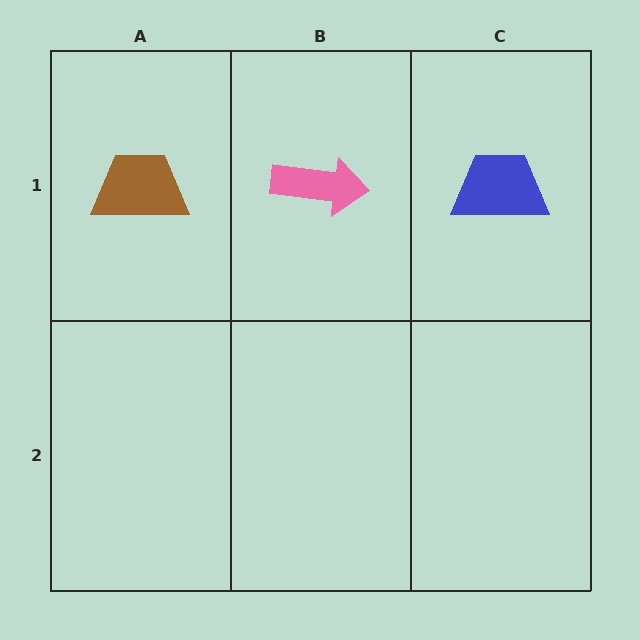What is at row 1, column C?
A blue trapezoid.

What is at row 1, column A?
A brown trapezoid.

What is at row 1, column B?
A pink arrow.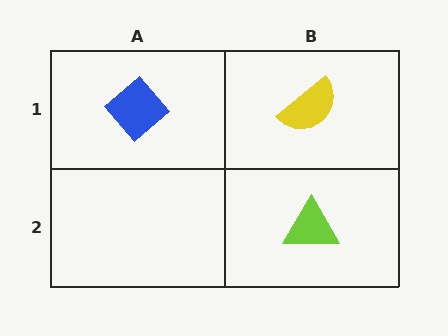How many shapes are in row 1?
2 shapes.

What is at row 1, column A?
A blue diamond.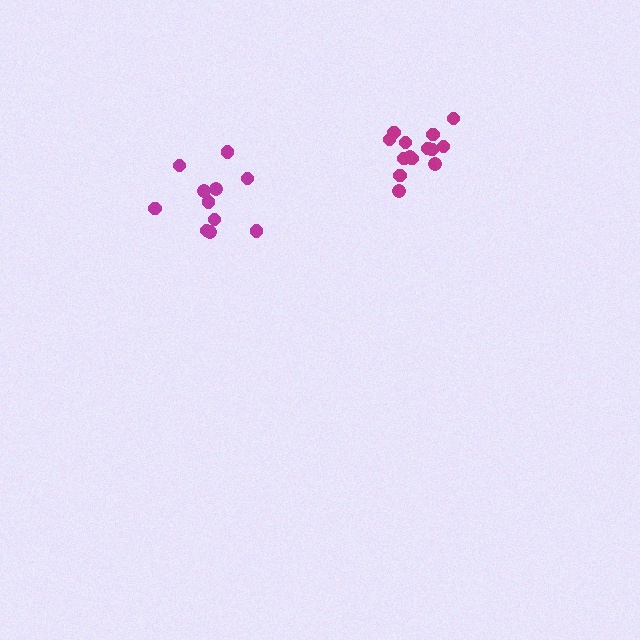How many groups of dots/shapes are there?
There are 2 groups.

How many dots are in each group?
Group 1: 11 dots, Group 2: 14 dots (25 total).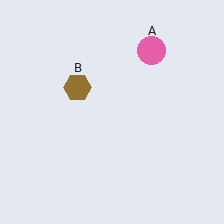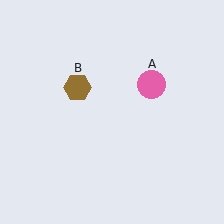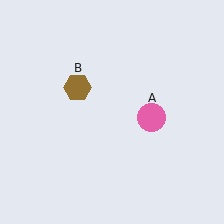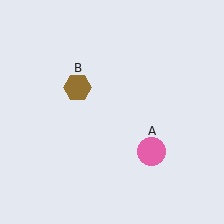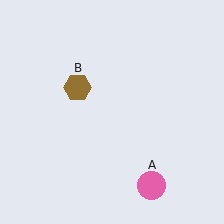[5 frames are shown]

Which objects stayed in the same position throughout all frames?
Brown hexagon (object B) remained stationary.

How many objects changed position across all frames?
1 object changed position: pink circle (object A).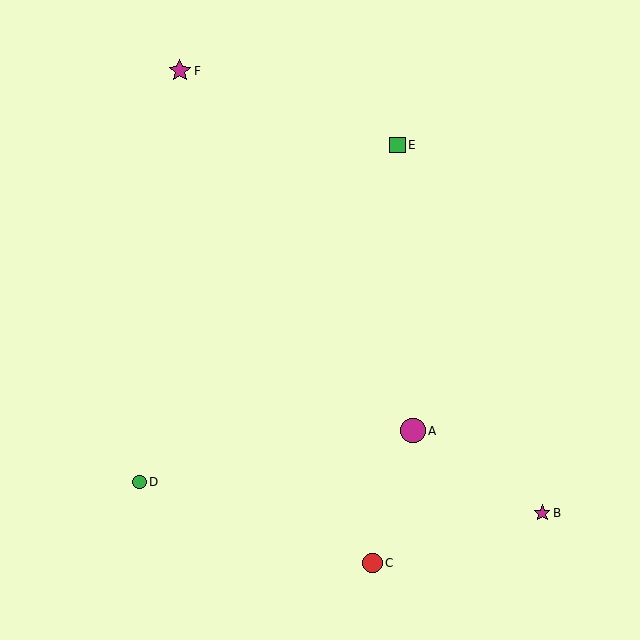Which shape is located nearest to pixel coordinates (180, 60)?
The magenta star (labeled F) at (180, 71) is nearest to that location.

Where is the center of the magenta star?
The center of the magenta star is at (180, 71).